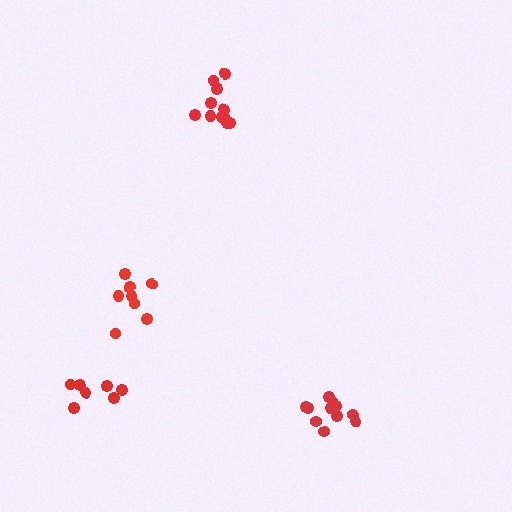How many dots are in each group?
Group 1: 8 dots, Group 2: 7 dots, Group 3: 11 dots, Group 4: 11 dots (37 total).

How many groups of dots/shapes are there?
There are 4 groups.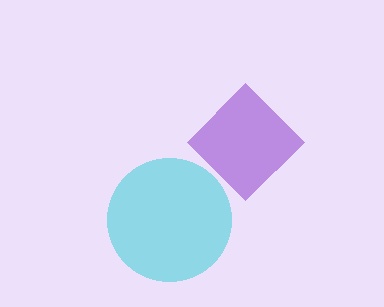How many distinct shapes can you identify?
There are 2 distinct shapes: a purple diamond, a cyan circle.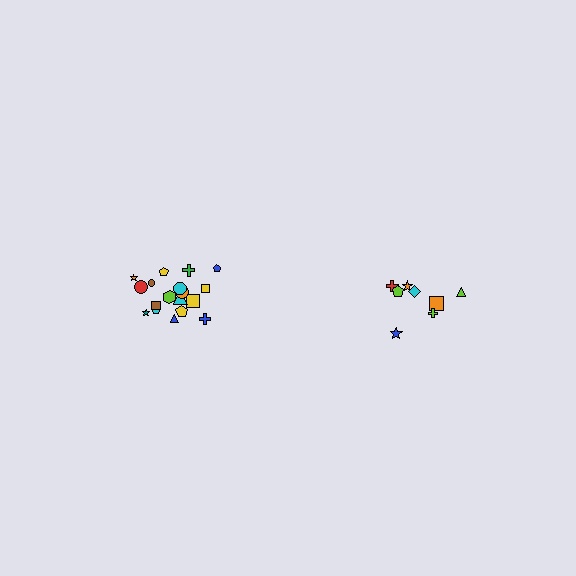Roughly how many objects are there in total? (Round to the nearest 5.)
Roughly 25 objects in total.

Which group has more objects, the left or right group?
The left group.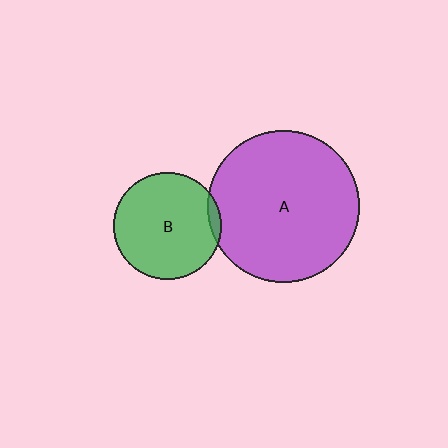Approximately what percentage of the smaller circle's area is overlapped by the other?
Approximately 5%.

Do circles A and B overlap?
Yes.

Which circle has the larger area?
Circle A (purple).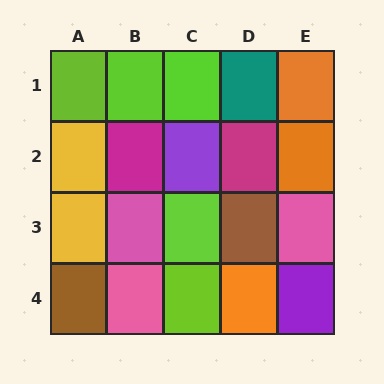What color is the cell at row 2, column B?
Magenta.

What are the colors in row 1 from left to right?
Lime, lime, lime, teal, orange.